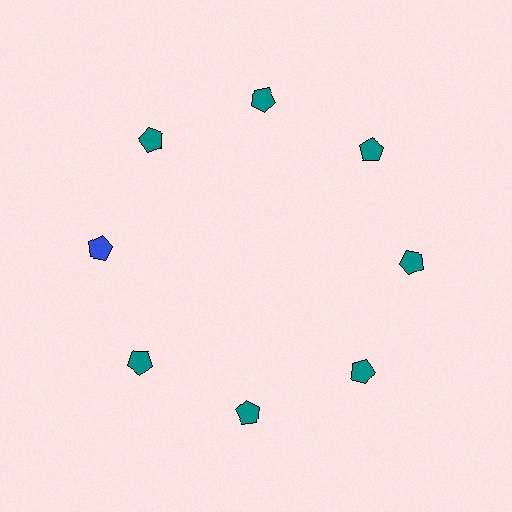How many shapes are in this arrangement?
There are 8 shapes arranged in a ring pattern.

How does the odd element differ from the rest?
It has a different color: blue instead of teal.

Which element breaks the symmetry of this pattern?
The blue pentagon at roughly the 9 o'clock position breaks the symmetry. All other shapes are teal pentagons.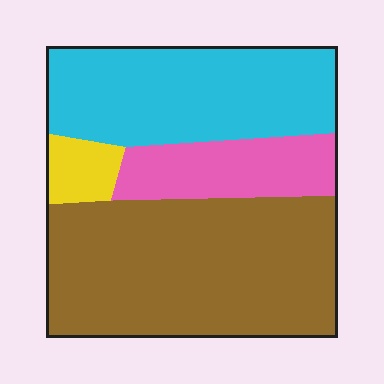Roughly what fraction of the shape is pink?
Pink covers around 15% of the shape.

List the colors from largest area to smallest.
From largest to smallest: brown, cyan, pink, yellow.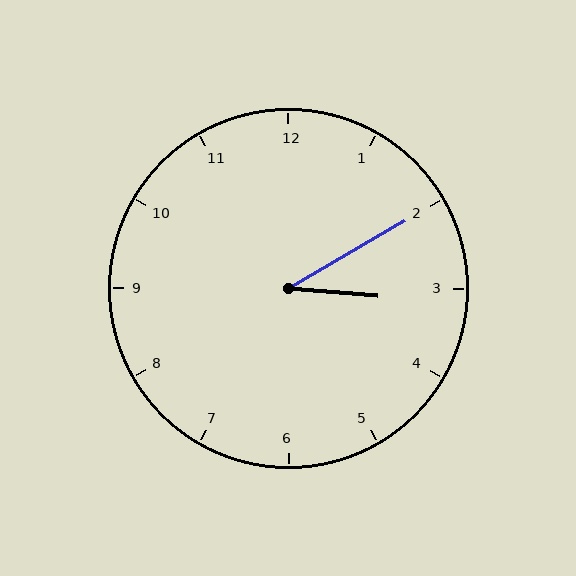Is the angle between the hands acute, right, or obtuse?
It is acute.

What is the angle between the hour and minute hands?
Approximately 35 degrees.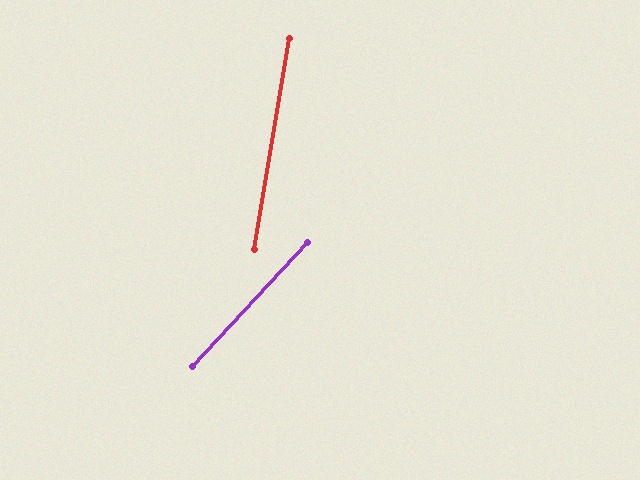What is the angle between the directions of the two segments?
Approximately 33 degrees.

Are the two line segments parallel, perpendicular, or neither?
Neither parallel nor perpendicular — they differ by about 33°.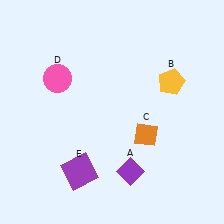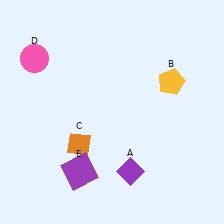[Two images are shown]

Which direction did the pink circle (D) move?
The pink circle (D) moved left.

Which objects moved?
The objects that moved are: the orange diamond (C), the pink circle (D).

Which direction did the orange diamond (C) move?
The orange diamond (C) moved left.